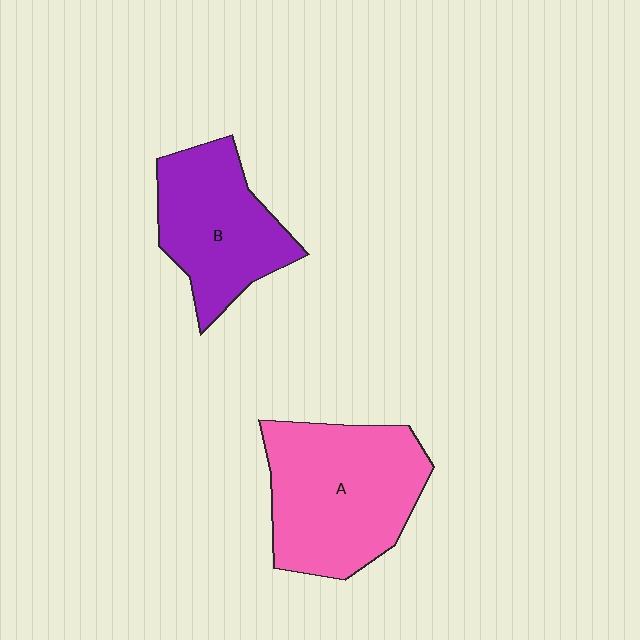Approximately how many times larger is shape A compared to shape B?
Approximately 1.3 times.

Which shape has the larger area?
Shape A (pink).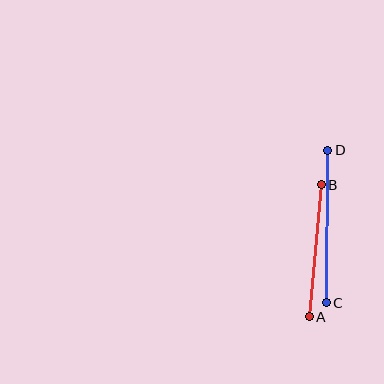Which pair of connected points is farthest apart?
Points C and D are farthest apart.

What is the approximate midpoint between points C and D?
The midpoint is at approximately (327, 227) pixels.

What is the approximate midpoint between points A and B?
The midpoint is at approximately (315, 251) pixels.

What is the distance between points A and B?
The distance is approximately 133 pixels.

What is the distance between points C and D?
The distance is approximately 153 pixels.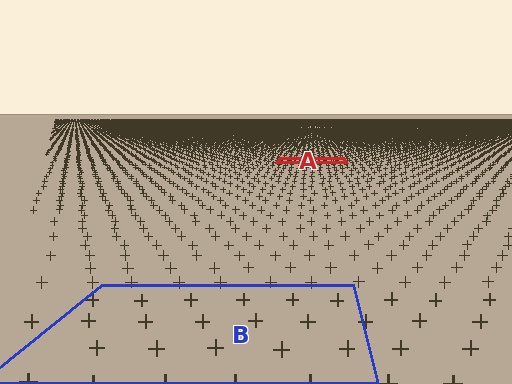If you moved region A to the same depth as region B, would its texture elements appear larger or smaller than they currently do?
They would appear larger. At a closer depth, the same texture elements are projected at a bigger on-screen size.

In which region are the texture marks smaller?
The texture marks are smaller in region A, because it is farther away.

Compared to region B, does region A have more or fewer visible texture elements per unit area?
Region A has more texture elements per unit area — they are packed more densely because it is farther away.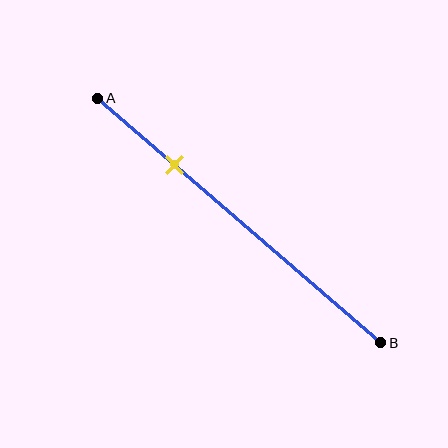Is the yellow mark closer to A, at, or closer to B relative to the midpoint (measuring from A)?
The yellow mark is closer to point A than the midpoint of segment AB.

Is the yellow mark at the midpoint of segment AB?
No, the mark is at about 25% from A, not at the 50% midpoint.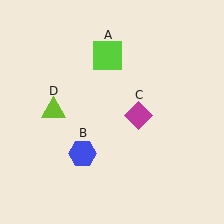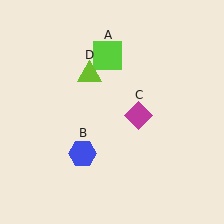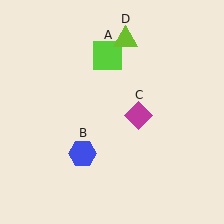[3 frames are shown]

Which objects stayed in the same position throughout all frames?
Lime square (object A) and blue hexagon (object B) and magenta diamond (object C) remained stationary.